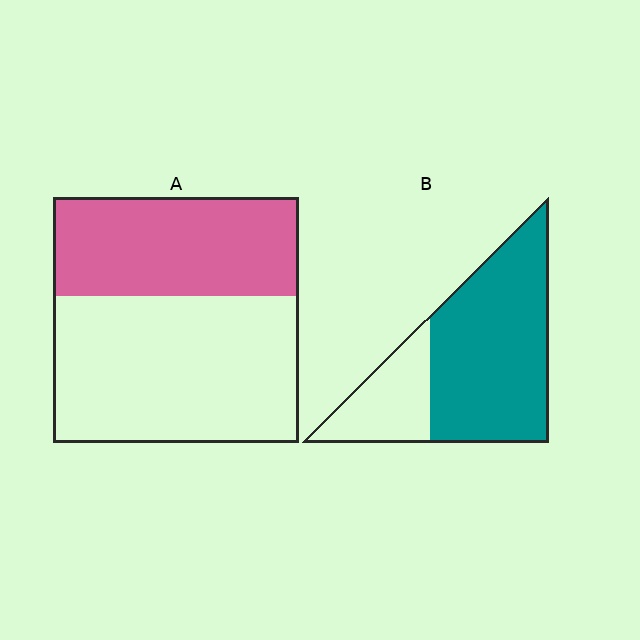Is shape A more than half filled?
No.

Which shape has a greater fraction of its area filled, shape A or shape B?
Shape B.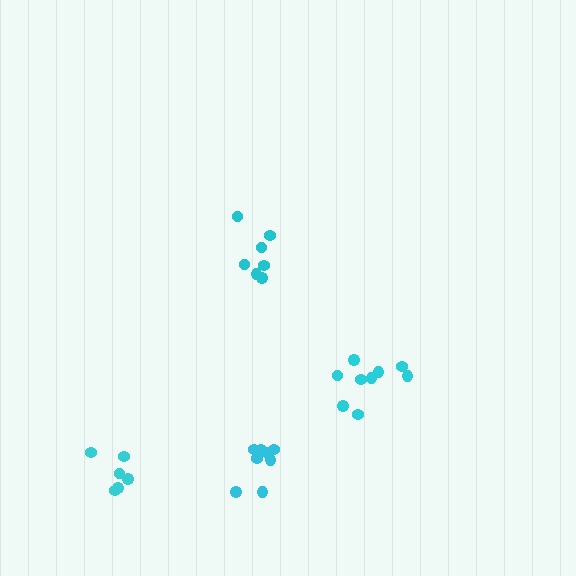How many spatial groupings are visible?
There are 4 spatial groupings.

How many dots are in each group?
Group 1: 7 dots, Group 2: 6 dots, Group 3: 8 dots, Group 4: 9 dots (30 total).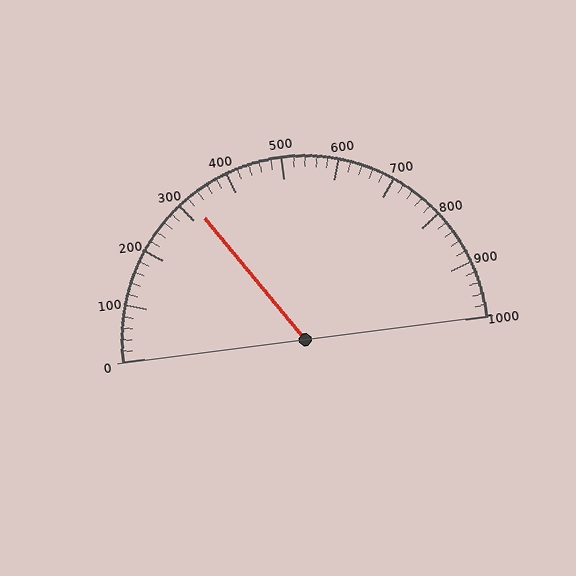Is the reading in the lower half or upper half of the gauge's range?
The reading is in the lower half of the range (0 to 1000).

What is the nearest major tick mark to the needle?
The nearest major tick mark is 300.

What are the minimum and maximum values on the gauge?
The gauge ranges from 0 to 1000.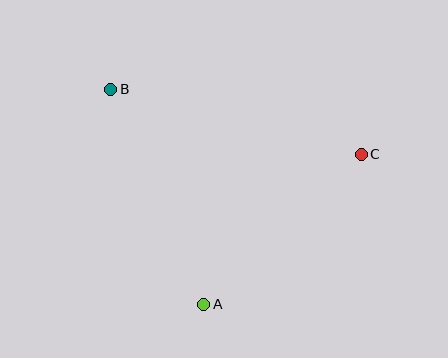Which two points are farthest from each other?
Points B and C are farthest from each other.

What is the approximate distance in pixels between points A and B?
The distance between A and B is approximately 234 pixels.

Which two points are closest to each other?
Points A and C are closest to each other.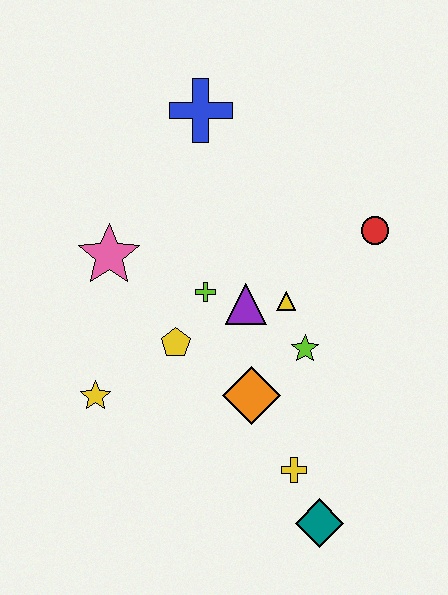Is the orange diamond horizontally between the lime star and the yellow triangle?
No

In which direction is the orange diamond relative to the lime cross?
The orange diamond is below the lime cross.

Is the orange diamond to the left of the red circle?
Yes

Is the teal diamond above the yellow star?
No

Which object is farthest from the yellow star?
The red circle is farthest from the yellow star.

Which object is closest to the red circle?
The yellow triangle is closest to the red circle.